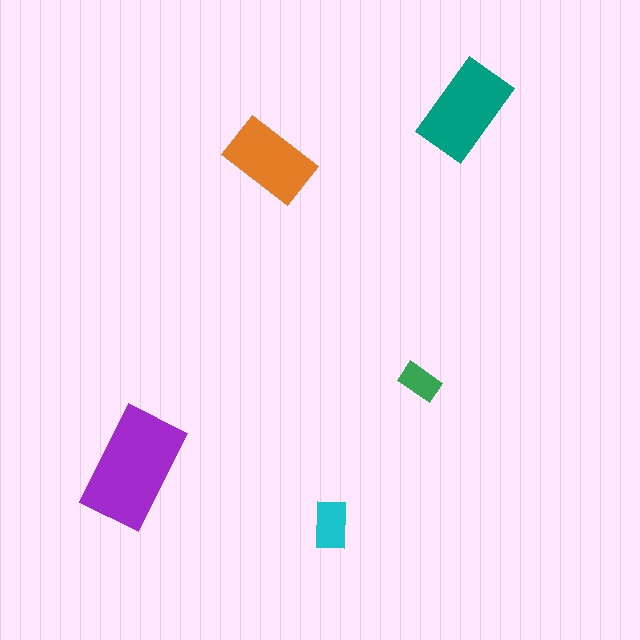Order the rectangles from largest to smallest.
the purple one, the teal one, the orange one, the cyan one, the green one.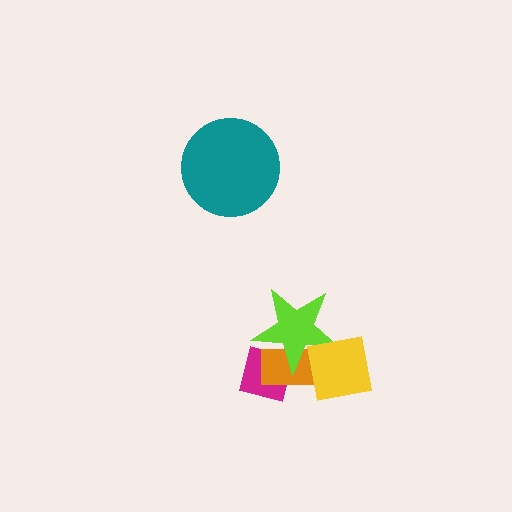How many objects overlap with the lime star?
3 objects overlap with the lime star.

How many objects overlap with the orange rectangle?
3 objects overlap with the orange rectangle.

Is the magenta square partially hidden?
Yes, it is partially covered by another shape.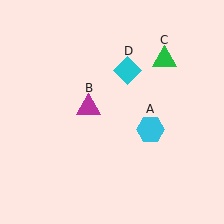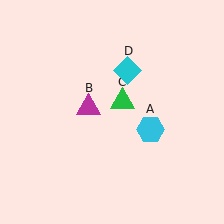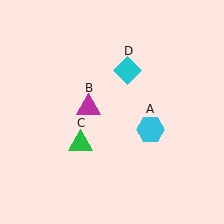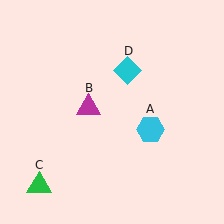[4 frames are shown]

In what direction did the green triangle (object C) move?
The green triangle (object C) moved down and to the left.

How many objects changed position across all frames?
1 object changed position: green triangle (object C).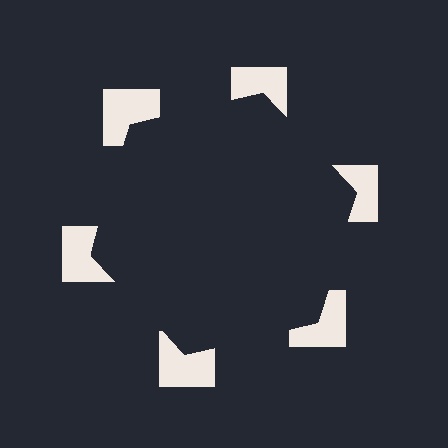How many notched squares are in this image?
There are 6 — one at each vertex of the illusory hexagon.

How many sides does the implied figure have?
6 sides.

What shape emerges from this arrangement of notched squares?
An illusory hexagon — its edges are inferred from the aligned wedge cuts in the notched squares, not physically drawn.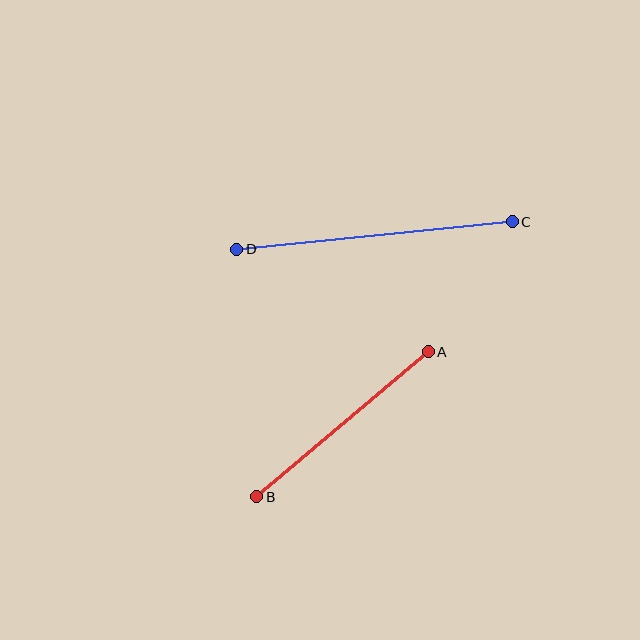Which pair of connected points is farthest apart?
Points C and D are farthest apart.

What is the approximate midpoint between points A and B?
The midpoint is at approximately (343, 424) pixels.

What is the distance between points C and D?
The distance is approximately 277 pixels.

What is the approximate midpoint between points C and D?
The midpoint is at approximately (374, 235) pixels.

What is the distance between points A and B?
The distance is approximately 225 pixels.